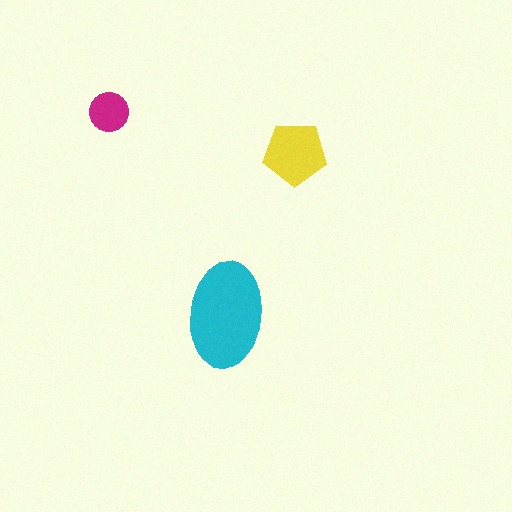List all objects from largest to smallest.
The cyan ellipse, the yellow pentagon, the magenta circle.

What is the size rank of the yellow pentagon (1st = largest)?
2nd.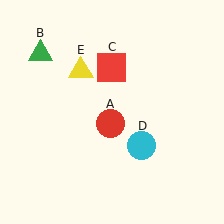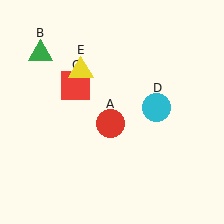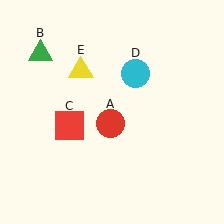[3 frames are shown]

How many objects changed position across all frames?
2 objects changed position: red square (object C), cyan circle (object D).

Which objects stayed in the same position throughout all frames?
Red circle (object A) and green triangle (object B) and yellow triangle (object E) remained stationary.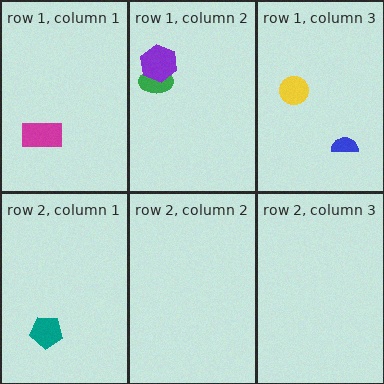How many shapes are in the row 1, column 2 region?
2.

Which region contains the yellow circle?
The row 1, column 3 region.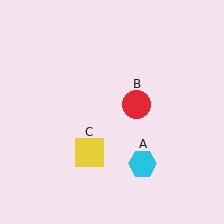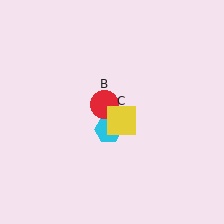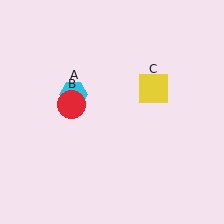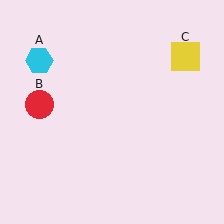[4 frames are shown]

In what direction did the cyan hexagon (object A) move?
The cyan hexagon (object A) moved up and to the left.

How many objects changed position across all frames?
3 objects changed position: cyan hexagon (object A), red circle (object B), yellow square (object C).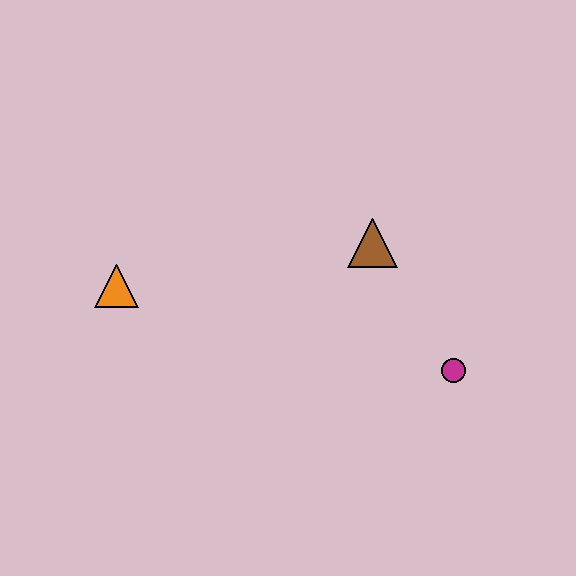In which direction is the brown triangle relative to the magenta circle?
The brown triangle is above the magenta circle.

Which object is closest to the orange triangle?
The brown triangle is closest to the orange triangle.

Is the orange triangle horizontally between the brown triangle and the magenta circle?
No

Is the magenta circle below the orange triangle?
Yes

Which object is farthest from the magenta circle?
The orange triangle is farthest from the magenta circle.